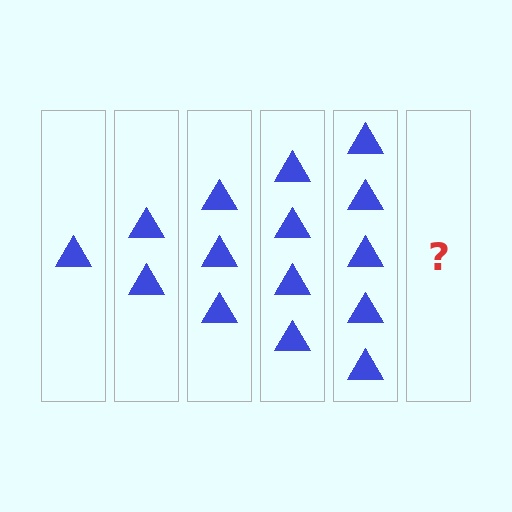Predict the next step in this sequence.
The next step is 6 triangles.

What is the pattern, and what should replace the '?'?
The pattern is that each step adds one more triangle. The '?' should be 6 triangles.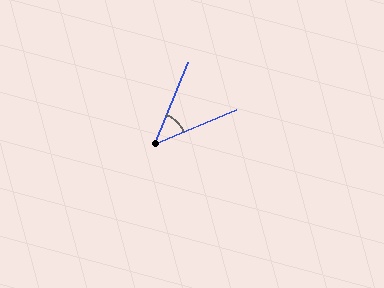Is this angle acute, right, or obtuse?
It is acute.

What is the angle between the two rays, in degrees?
Approximately 46 degrees.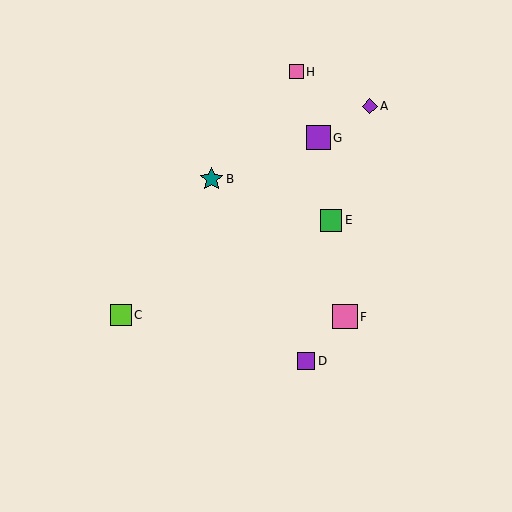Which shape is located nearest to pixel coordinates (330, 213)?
The green square (labeled E) at (331, 220) is nearest to that location.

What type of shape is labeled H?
Shape H is a pink square.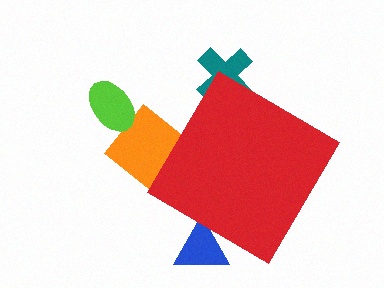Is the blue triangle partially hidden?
Yes, the blue triangle is partially hidden behind the red diamond.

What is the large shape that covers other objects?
A red diamond.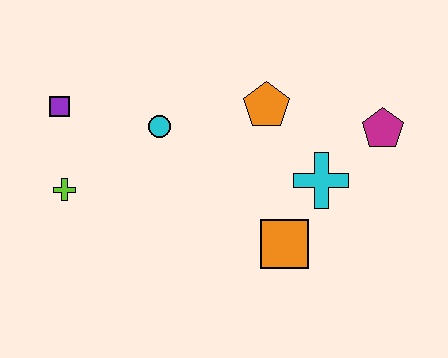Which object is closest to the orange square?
The cyan cross is closest to the orange square.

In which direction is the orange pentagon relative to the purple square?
The orange pentagon is to the right of the purple square.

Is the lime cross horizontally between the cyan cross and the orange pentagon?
No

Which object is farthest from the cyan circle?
The magenta pentagon is farthest from the cyan circle.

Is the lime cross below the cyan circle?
Yes